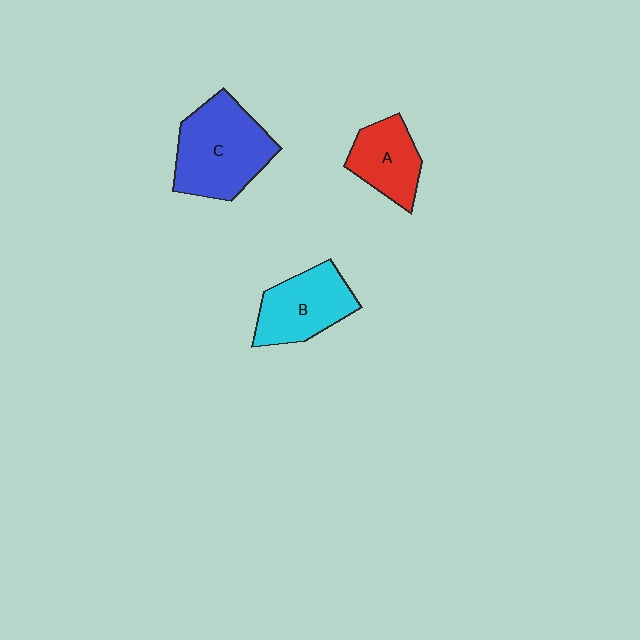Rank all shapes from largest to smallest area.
From largest to smallest: C (blue), B (cyan), A (red).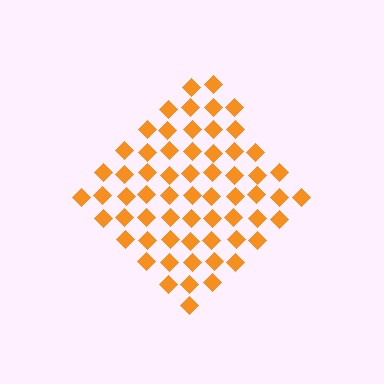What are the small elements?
The small elements are diamonds.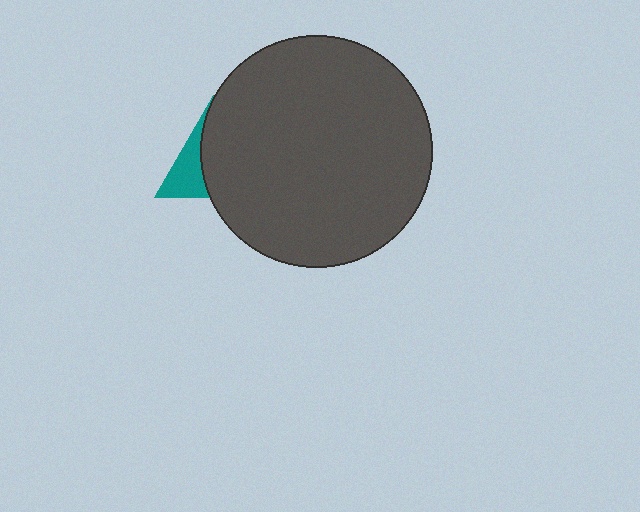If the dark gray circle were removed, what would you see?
You would see the complete teal triangle.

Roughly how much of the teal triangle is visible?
A small part of it is visible (roughly 34%).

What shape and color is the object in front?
The object in front is a dark gray circle.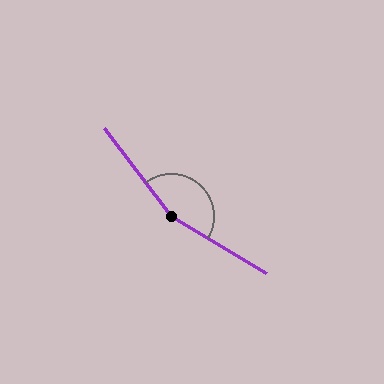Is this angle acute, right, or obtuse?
It is obtuse.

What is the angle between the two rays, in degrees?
Approximately 158 degrees.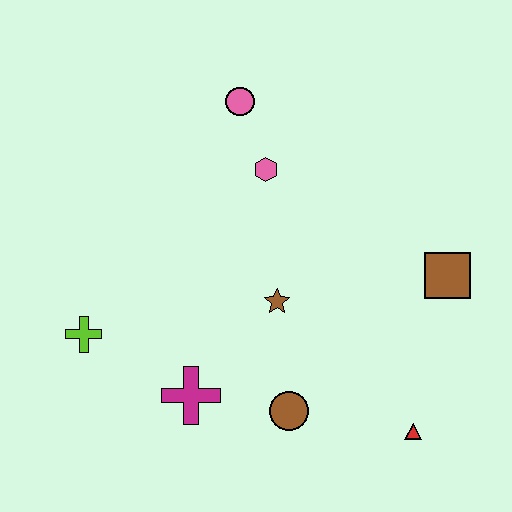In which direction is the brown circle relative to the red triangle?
The brown circle is to the left of the red triangle.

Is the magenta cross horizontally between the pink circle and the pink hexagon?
No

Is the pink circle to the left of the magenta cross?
No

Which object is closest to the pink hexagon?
The pink circle is closest to the pink hexagon.